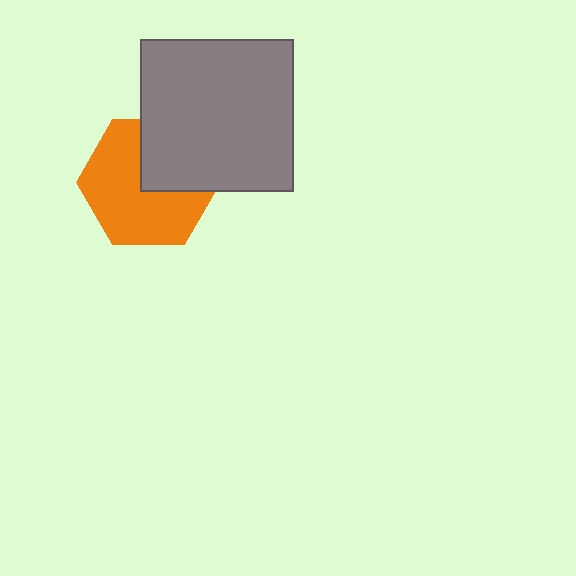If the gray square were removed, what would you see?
You would see the complete orange hexagon.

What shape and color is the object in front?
The object in front is a gray square.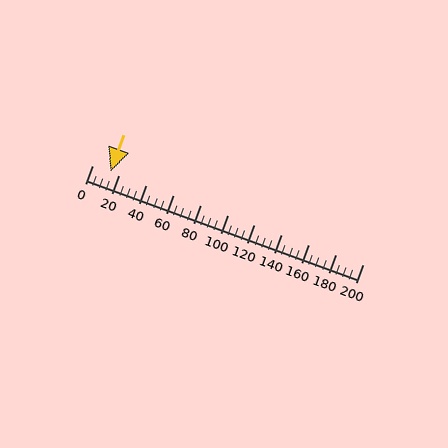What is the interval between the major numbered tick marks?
The major tick marks are spaced 20 units apart.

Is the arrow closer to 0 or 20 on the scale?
The arrow is closer to 20.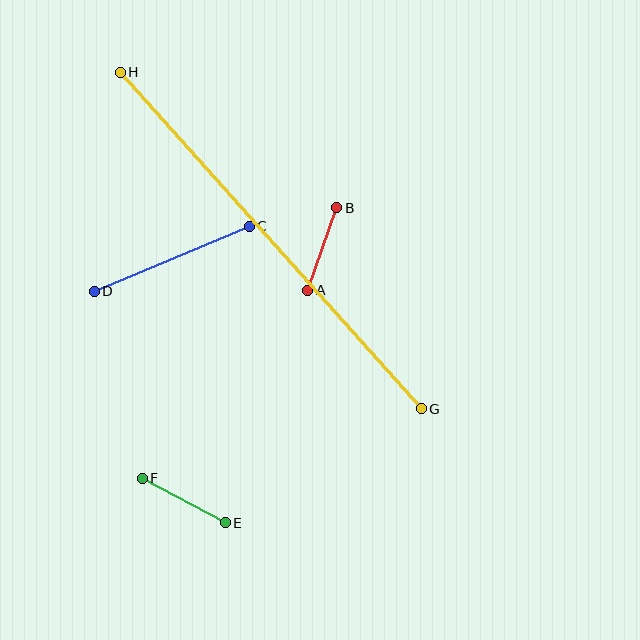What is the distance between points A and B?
The distance is approximately 88 pixels.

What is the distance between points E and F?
The distance is approximately 94 pixels.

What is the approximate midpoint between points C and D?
The midpoint is at approximately (172, 259) pixels.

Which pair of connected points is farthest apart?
Points G and H are farthest apart.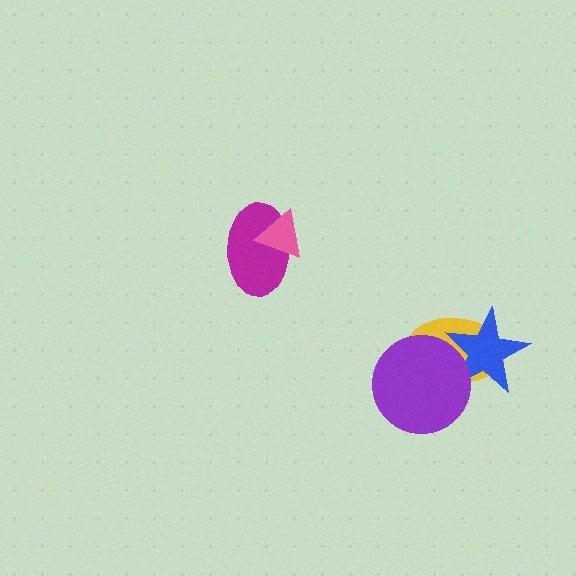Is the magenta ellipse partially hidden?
Yes, it is partially covered by another shape.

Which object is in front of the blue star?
The purple circle is in front of the blue star.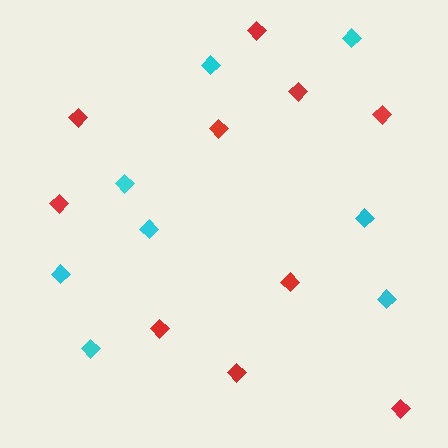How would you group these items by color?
There are 2 groups: one group of red diamonds (10) and one group of cyan diamonds (8).